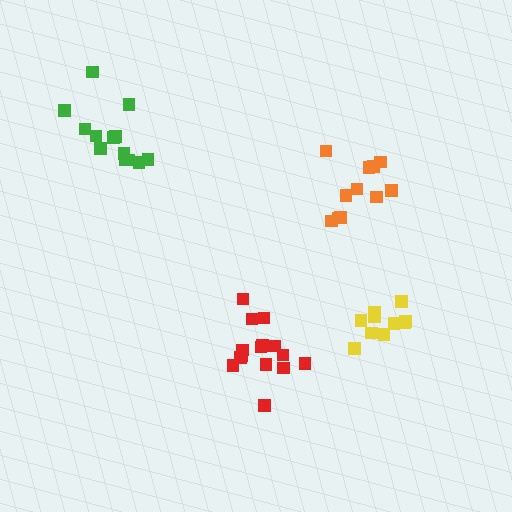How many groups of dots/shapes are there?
There are 4 groups.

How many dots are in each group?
Group 1: 15 dots, Group 2: 11 dots, Group 3: 10 dots, Group 4: 13 dots (49 total).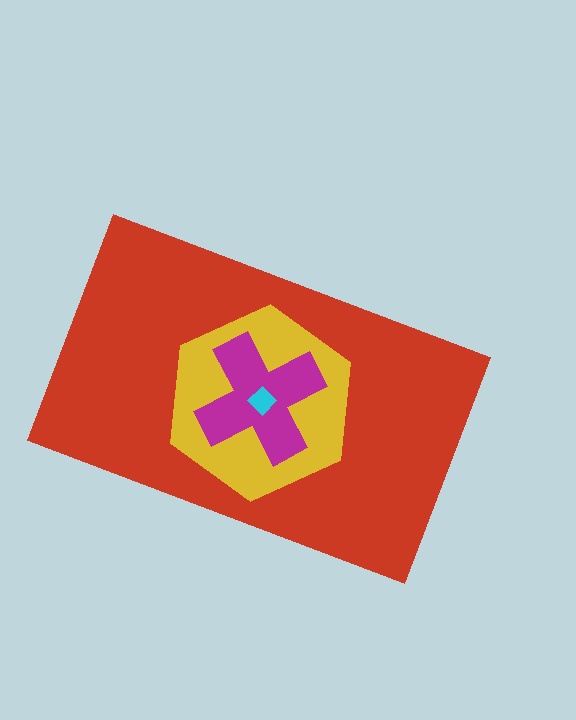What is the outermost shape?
The red rectangle.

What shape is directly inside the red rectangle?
The yellow hexagon.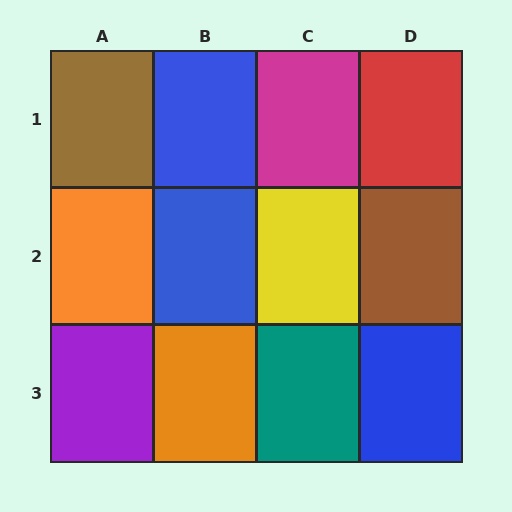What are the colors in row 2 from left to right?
Orange, blue, yellow, brown.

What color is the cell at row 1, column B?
Blue.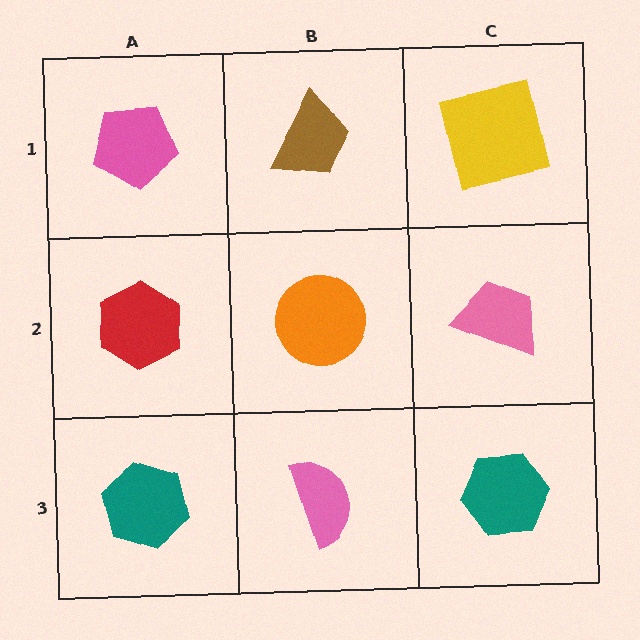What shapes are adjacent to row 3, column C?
A pink trapezoid (row 2, column C), a pink semicircle (row 3, column B).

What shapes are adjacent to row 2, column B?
A brown trapezoid (row 1, column B), a pink semicircle (row 3, column B), a red hexagon (row 2, column A), a pink trapezoid (row 2, column C).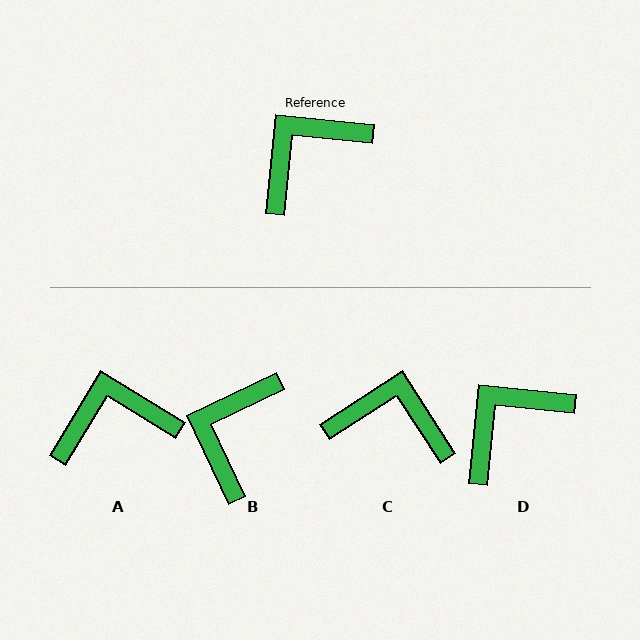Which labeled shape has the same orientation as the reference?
D.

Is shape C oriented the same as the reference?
No, it is off by about 51 degrees.